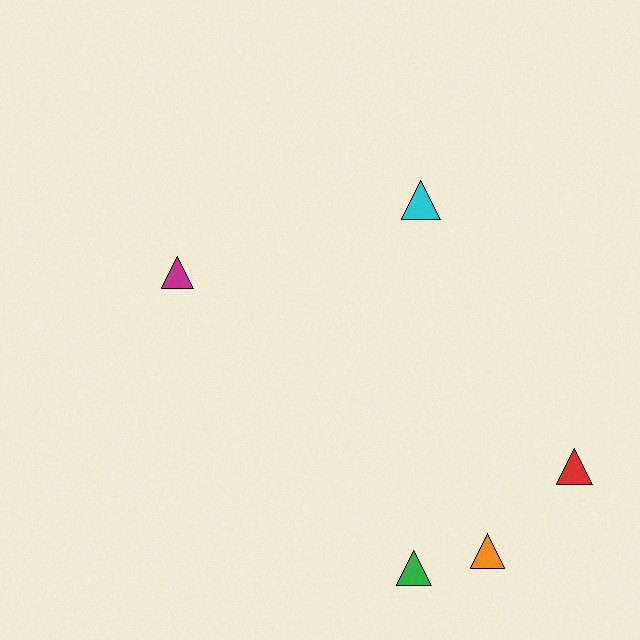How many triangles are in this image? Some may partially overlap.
There are 5 triangles.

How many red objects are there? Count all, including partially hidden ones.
There is 1 red object.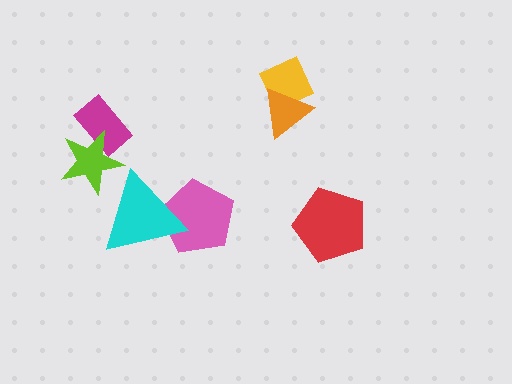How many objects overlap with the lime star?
2 objects overlap with the lime star.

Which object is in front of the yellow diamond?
The orange triangle is in front of the yellow diamond.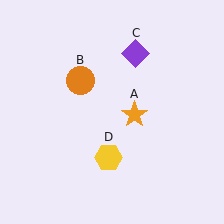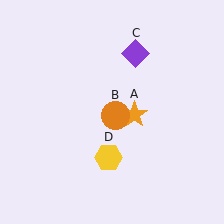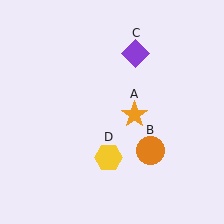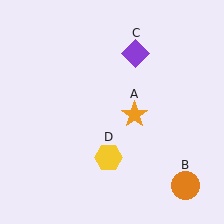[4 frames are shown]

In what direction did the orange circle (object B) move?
The orange circle (object B) moved down and to the right.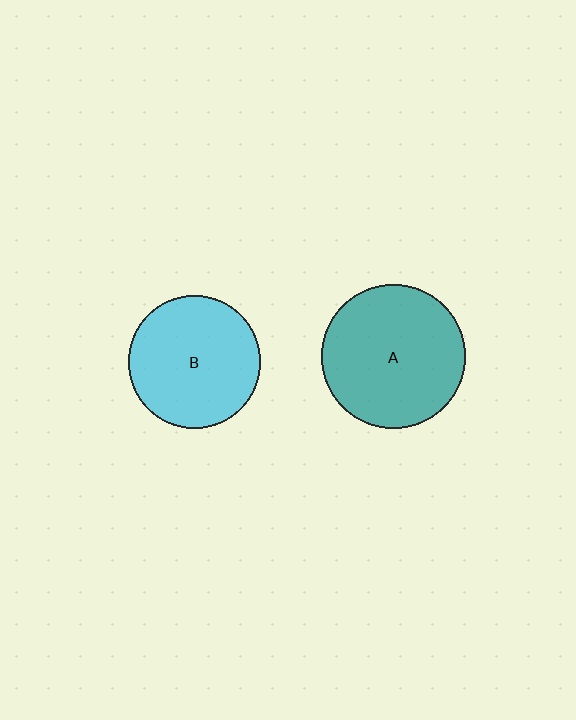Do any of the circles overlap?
No, none of the circles overlap.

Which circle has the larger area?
Circle A (teal).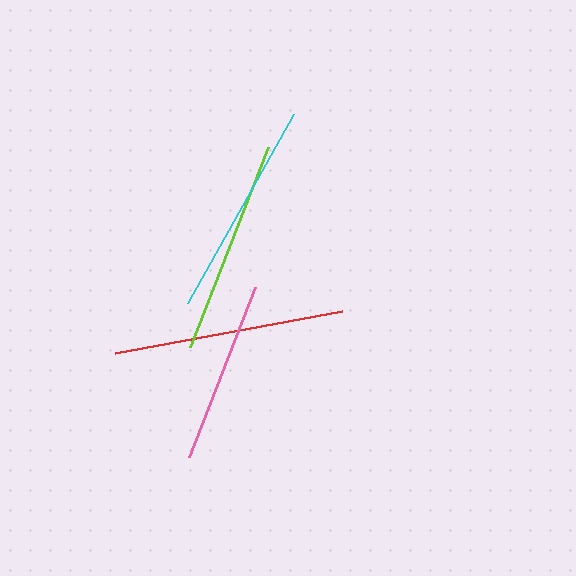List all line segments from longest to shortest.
From longest to shortest: red, cyan, lime, pink.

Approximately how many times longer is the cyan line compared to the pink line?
The cyan line is approximately 1.2 times the length of the pink line.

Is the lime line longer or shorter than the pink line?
The lime line is longer than the pink line.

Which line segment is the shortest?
The pink line is the shortest at approximately 182 pixels.